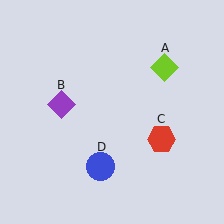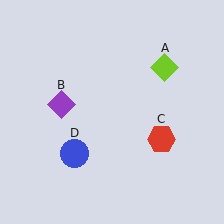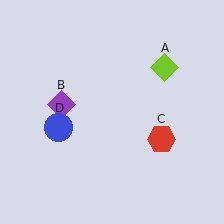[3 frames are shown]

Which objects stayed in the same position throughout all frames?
Lime diamond (object A) and purple diamond (object B) and red hexagon (object C) remained stationary.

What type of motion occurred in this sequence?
The blue circle (object D) rotated clockwise around the center of the scene.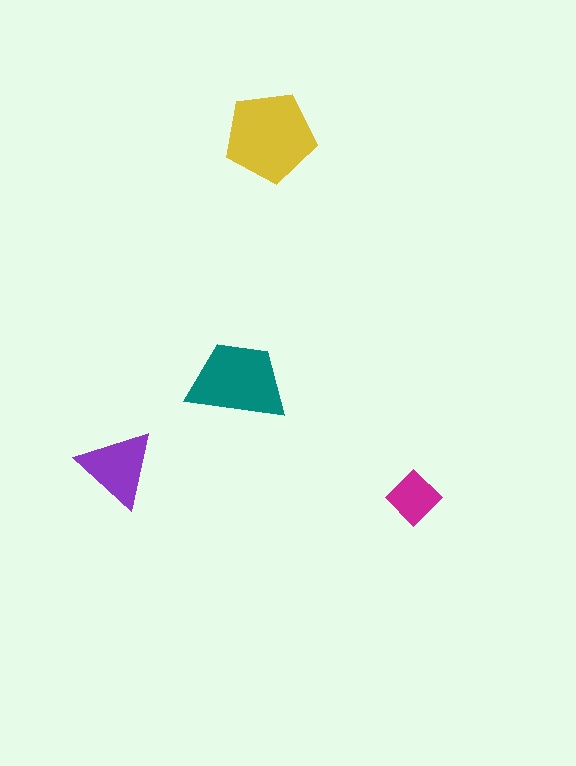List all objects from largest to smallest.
The yellow pentagon, the teal trapezoid, the purple triangle, the magenta diamond.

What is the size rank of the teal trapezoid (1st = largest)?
2nd.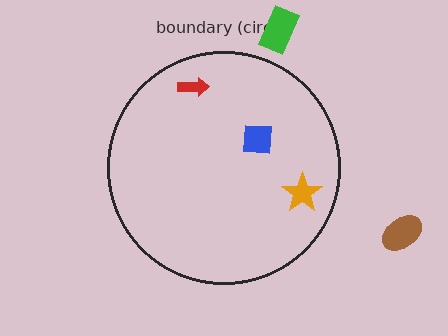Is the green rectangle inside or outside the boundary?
Outside.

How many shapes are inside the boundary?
3 inside, 2 outside.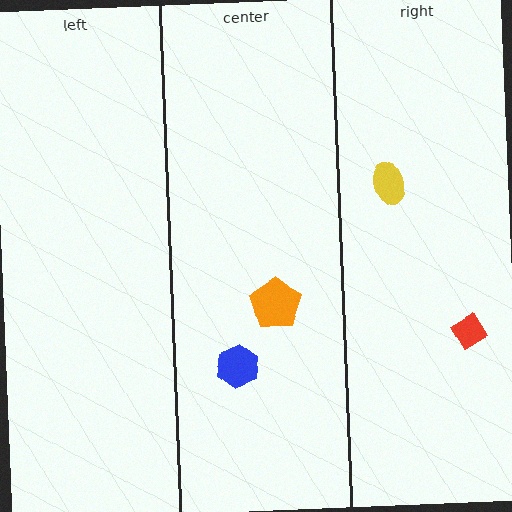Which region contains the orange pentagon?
The center region.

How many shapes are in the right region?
2.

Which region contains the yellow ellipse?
The right region.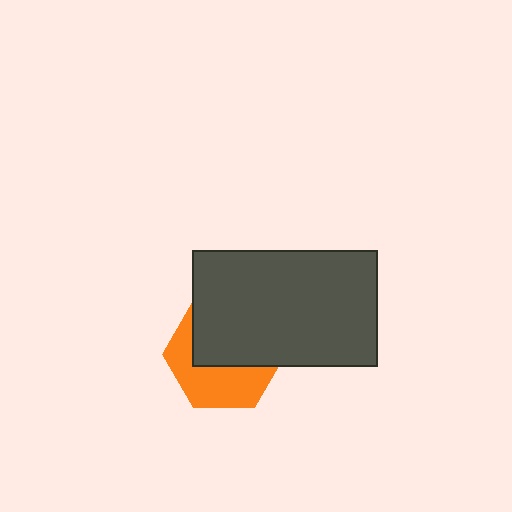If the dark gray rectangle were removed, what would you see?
You would see the complete orange hexagon.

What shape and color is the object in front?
The object in front is a dark gray rectangle.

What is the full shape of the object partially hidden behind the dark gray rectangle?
The partially hidden object is an orange hexagon.